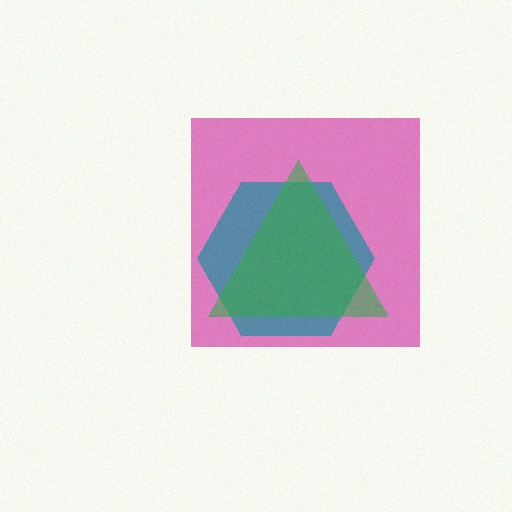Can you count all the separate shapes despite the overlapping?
Yes, there are 3 separate shapes.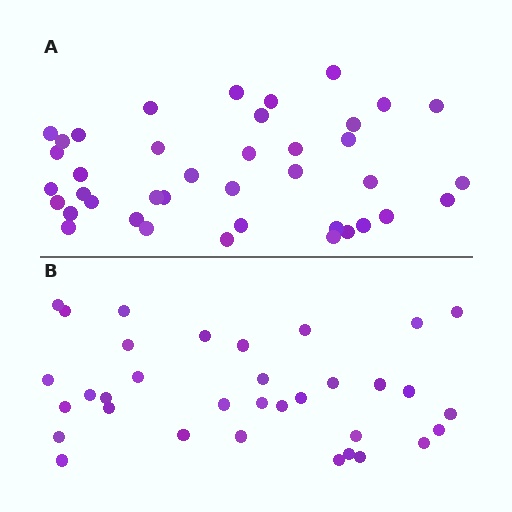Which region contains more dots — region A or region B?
Region A (the top region) has more dots.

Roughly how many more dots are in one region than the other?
Region A has about 6 more dots than region B.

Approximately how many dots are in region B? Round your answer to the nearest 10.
About 30 dots. (The exact count is 34, which rounds to 30.)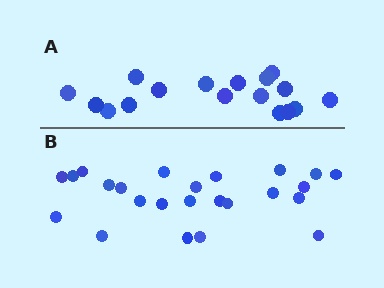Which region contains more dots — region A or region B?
Region B (the bottom region) has more dots.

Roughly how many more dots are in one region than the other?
Region B has roughly 8 or so more dots than region A.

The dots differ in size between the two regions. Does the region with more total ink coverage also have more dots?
No. Region A has more total ink coverage because its dots are larger, but region B actually contains more individual dots. Total area can be misleading — the number of items is what matters here.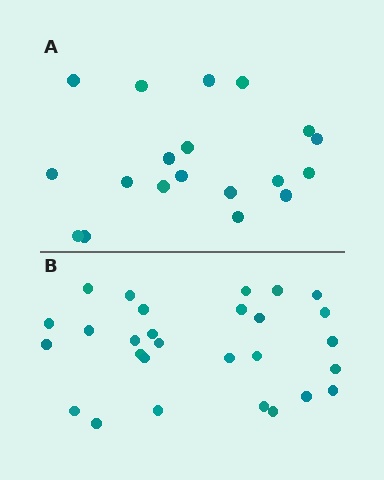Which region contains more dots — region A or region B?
Region B (the bottom region) has more dots.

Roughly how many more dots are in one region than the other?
Region B has roughly 8 or so more dots than region A.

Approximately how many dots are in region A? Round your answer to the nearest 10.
About 20 dots. (The exact count is 19, which rounds to 20.)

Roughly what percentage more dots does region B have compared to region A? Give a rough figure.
About 45% more.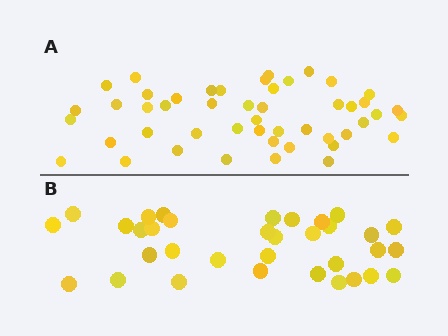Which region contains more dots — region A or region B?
Region A (the top region) has more dots.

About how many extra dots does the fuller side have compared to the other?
Region A has approximately 15 more dots than region B.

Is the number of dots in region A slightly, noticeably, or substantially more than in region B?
Region A has noticeably more, but not dramatically so. The ratio is roughly 1.4 to 1.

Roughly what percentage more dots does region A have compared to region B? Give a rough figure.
About 40% more.